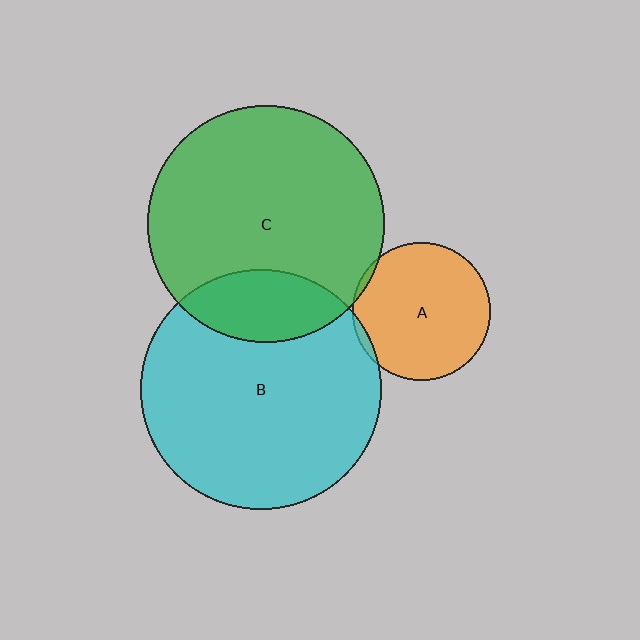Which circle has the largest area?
Circle B (cyan).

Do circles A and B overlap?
Yes.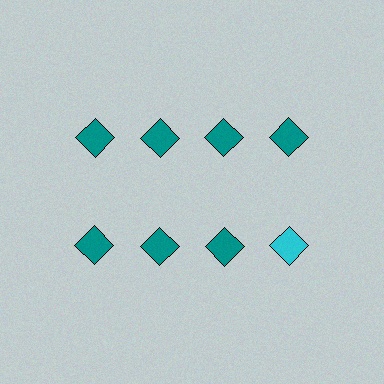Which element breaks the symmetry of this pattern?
The cyan diamond in the second row, second from right column breaks the symmetry. All other shapes are teal diamonds.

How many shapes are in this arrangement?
There are 8 shapes arranged in a grid pattern.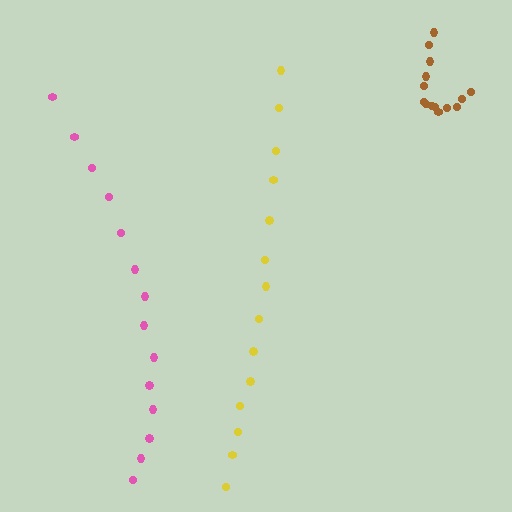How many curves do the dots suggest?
There are 3 distinct paths.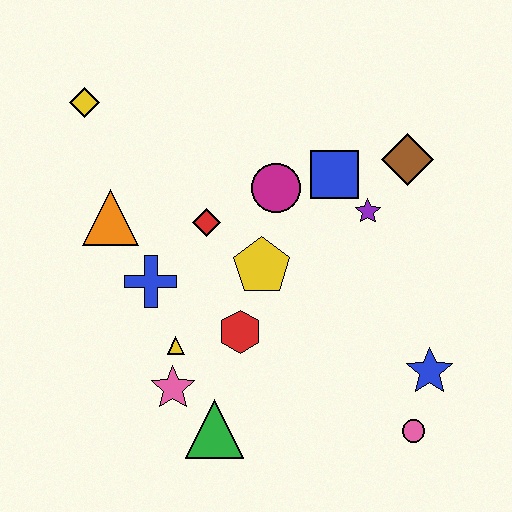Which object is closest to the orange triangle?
The blue cross is closest to the orange triangle.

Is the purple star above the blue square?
No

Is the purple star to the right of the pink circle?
No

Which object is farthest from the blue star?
The yellow diamond is farthest from the blue star.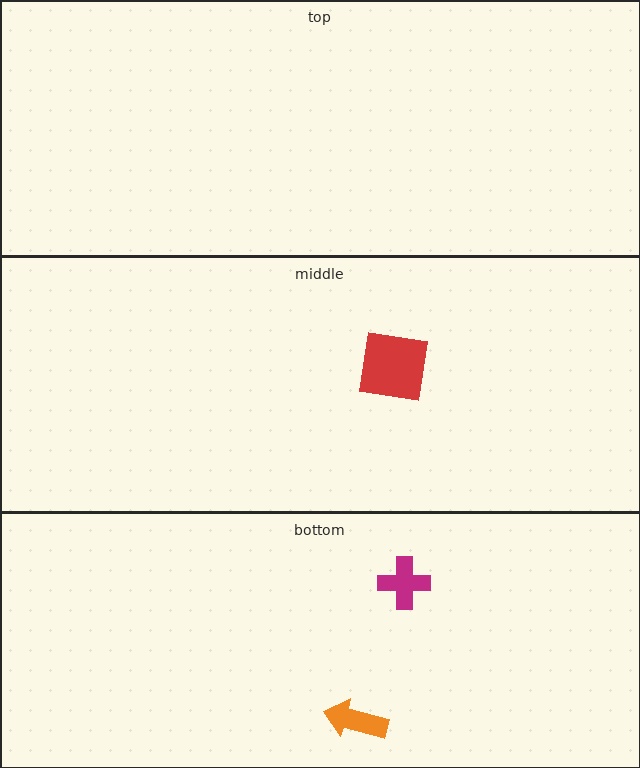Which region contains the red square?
The middle region.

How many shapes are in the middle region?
1.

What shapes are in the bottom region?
The magenta cross, the orange arrow.